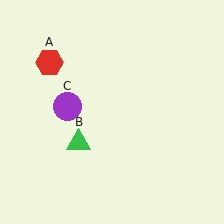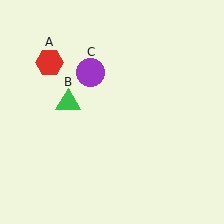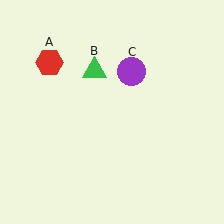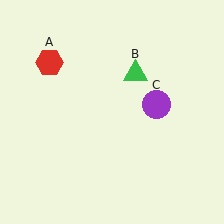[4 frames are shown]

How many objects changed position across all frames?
2 objects changed position: green triangle (object B), purple circle (object C).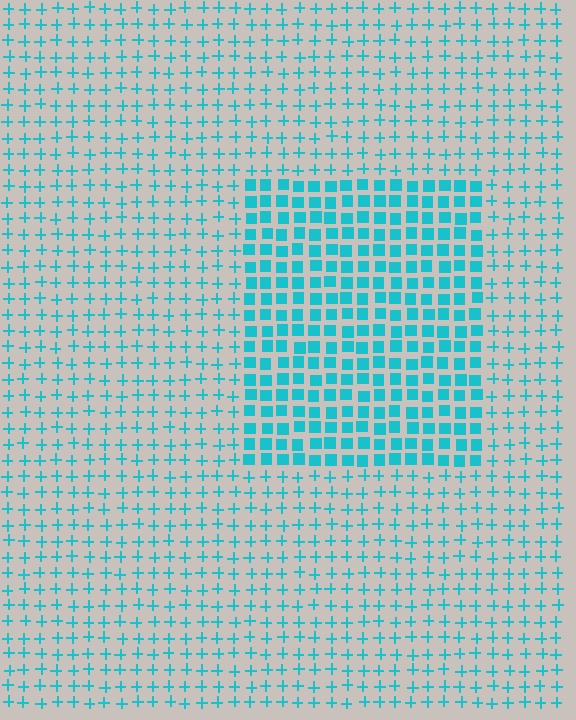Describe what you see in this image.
The image is filled with small cyan elements arranged in a uniform grid. A rectangle-shaped region contains squares, while the surrounding area contains plus signs. The boundary is defined purely by the change in element shape.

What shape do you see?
I see a rectangle.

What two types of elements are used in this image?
The image uses squares inside the rectangle region and plus signs outside it.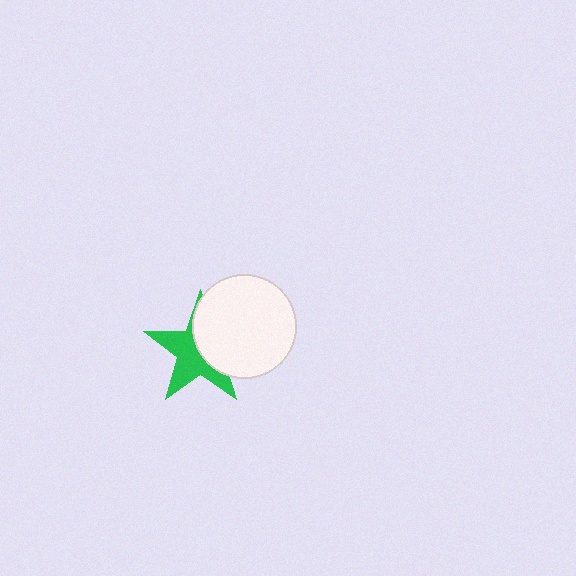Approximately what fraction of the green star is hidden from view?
Roughly 45% of the green star is hidden behind the white circle.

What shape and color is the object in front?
The object in front is a white circle.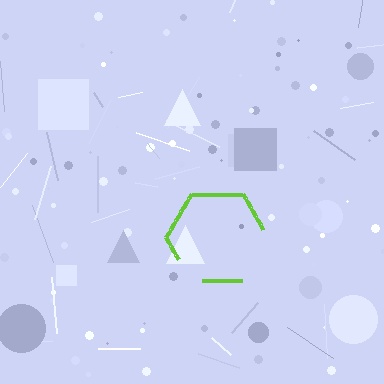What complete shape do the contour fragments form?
The contour fragments form a hexagon.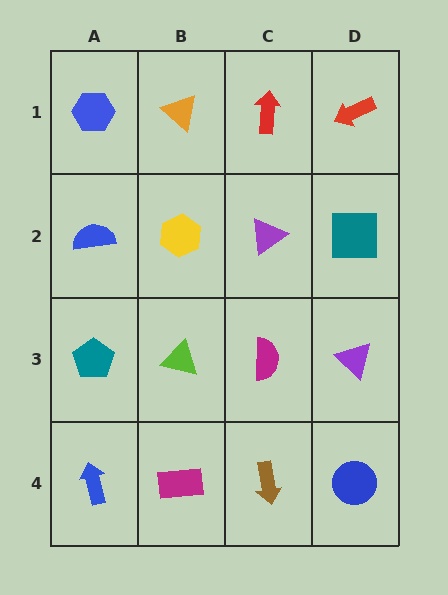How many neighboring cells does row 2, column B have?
4.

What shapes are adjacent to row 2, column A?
A blue hexagon (row 1, column A), a teal pentagon (row 3, column A), a yellow hexagon (row 2, column B).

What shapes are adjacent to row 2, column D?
A red arrow (row 1, column D), a purple triangle (row 3, column D), a purple triangle (row 2, column C).